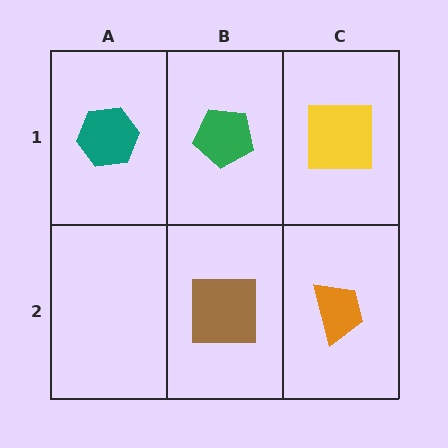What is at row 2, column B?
A brown square.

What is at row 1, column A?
A teal hexagon.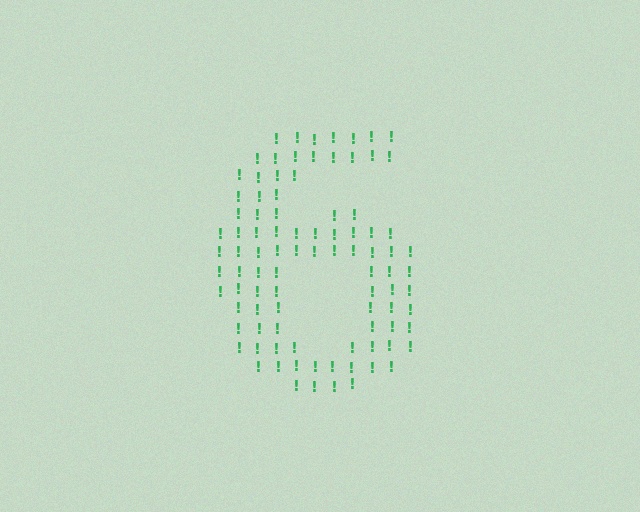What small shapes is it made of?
It is made of small exclamation marks.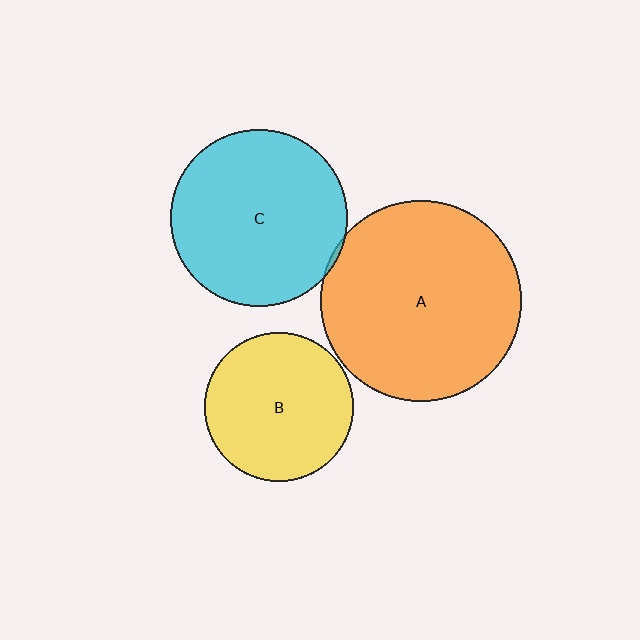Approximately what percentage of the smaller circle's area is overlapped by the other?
Approximately 5%.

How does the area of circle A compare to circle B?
Approximately 1.8 times.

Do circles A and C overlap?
Yes.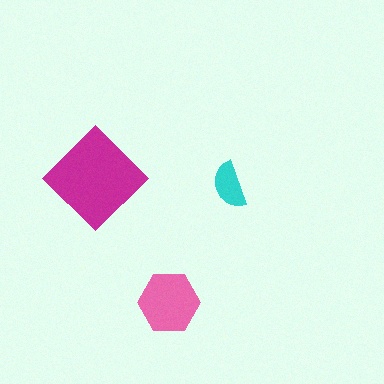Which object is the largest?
The magenta diamond.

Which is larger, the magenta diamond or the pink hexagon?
The magenta diamond.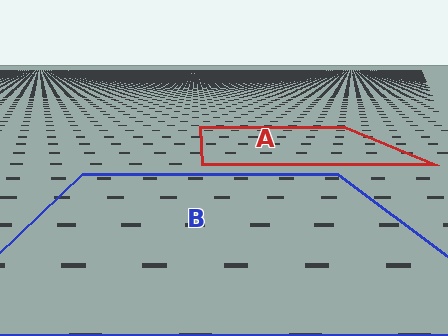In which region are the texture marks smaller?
The texture marks are smaller in region A, because it is farther away.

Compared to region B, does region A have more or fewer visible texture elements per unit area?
Region A has more texture elements per unit area — they are packed more densely because it is farther away.